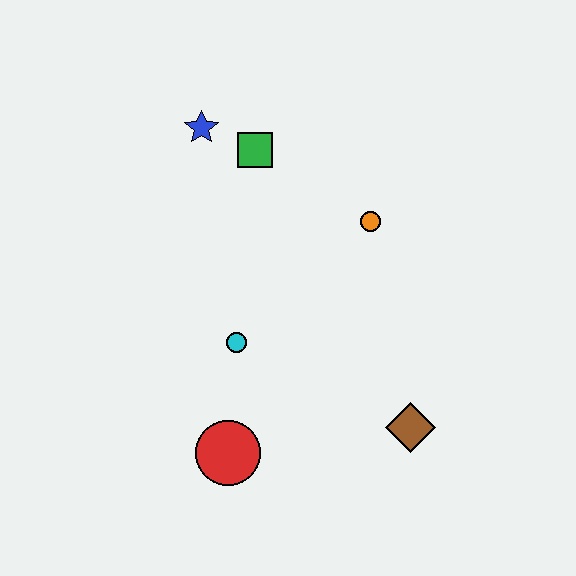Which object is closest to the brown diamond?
The red circle is closest to the brown diamond.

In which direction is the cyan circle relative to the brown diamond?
The cyan circle is to the left of the brown diamond.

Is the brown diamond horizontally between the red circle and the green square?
No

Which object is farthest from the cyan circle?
The blue star is farthest from the cyan circle.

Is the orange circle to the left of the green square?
No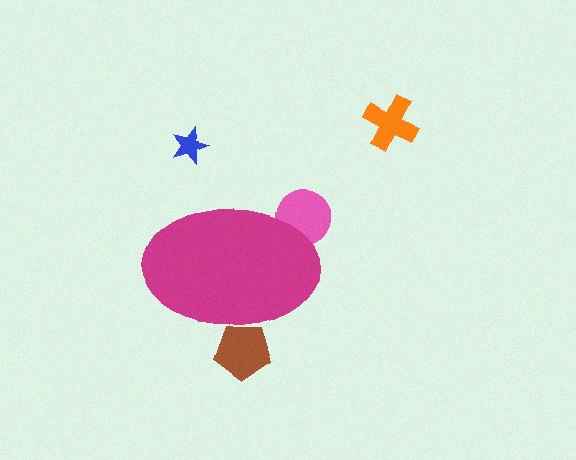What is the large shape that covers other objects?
A magenta ellipse.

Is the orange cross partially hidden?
No, the orange cross is fully visible.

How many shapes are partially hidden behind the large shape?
2 shapes are partially hidden.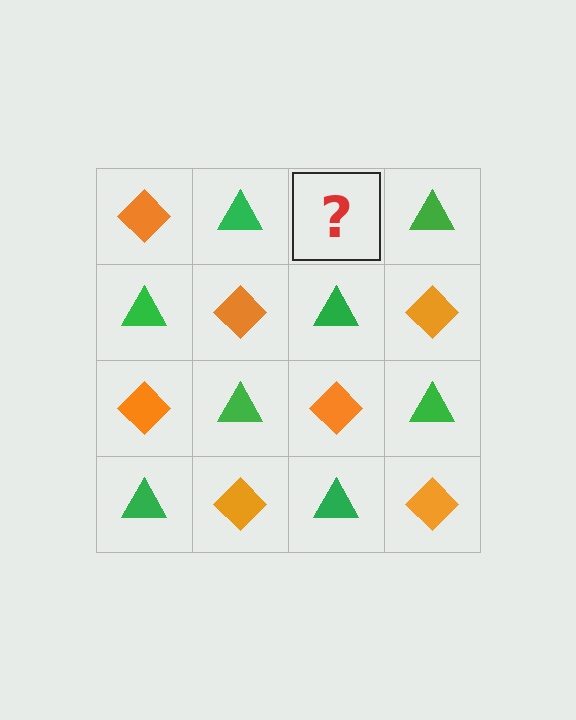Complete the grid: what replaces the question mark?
The question mark should be replaced with an orange diamond.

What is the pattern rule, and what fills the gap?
The rule is that it alternates orange diamond and green triangle in a checkerboard pattern. The gap should be filled with an orange diamond.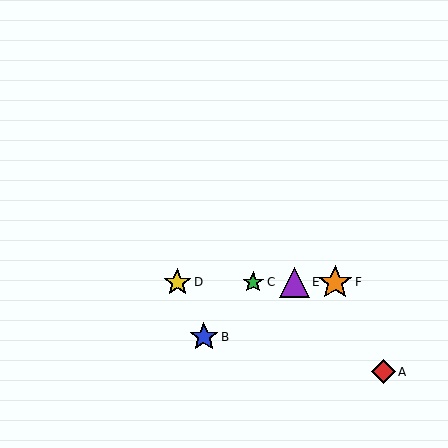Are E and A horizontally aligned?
No, E is at y≈282 and A is at y≈372.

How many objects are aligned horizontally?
4 objects (C, D, E, F) are aligned horizontally.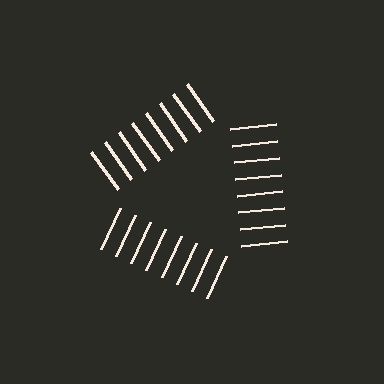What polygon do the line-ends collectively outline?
An illusory triangle — the line segments terminate on its edges but no continuous stroke is drawn.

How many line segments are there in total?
24 — 8 along each of the 3 edges.